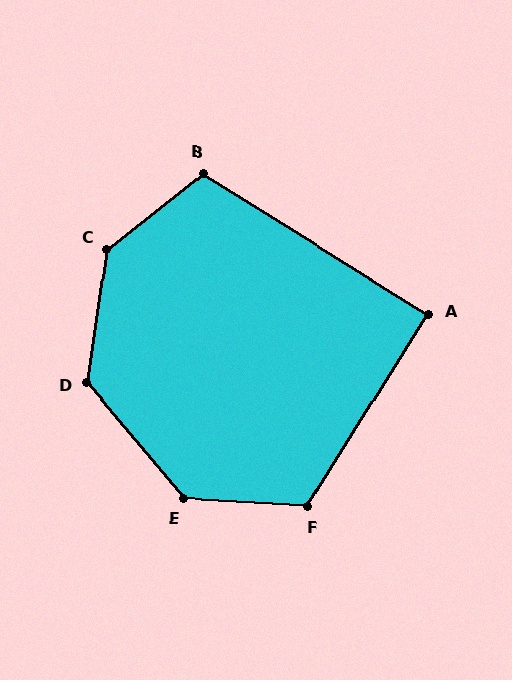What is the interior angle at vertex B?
Approximately 110 degrees (obtuse).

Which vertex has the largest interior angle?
C, at approximately 137 degrees.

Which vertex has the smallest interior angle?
A, at approximately 90 degrees.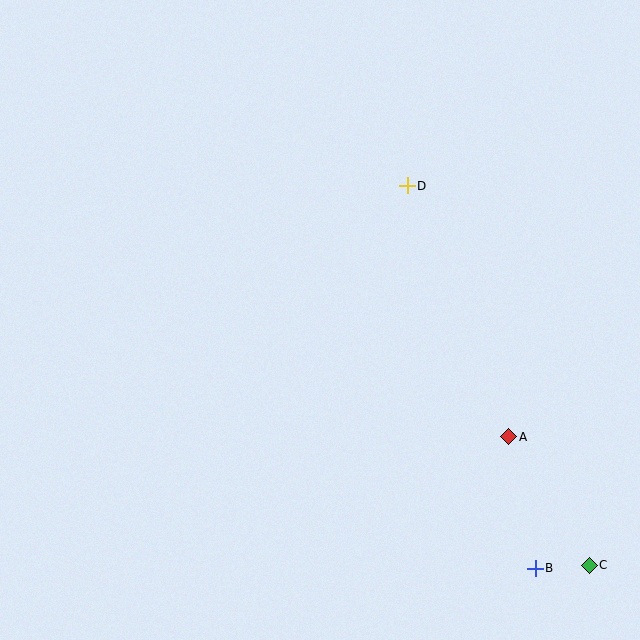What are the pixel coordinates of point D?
Point D is at (407, 186).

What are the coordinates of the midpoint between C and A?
The midpoint between C and A is at (549, 501).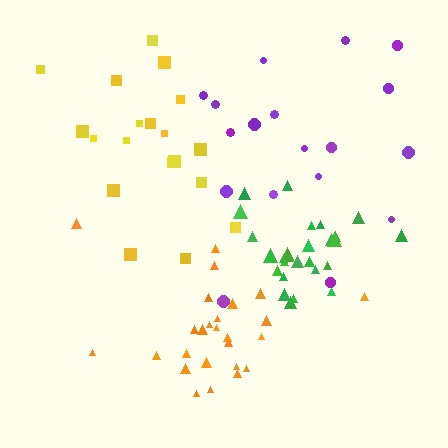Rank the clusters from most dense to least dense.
green, orange, purple, yellow.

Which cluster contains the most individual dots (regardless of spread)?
Green (26).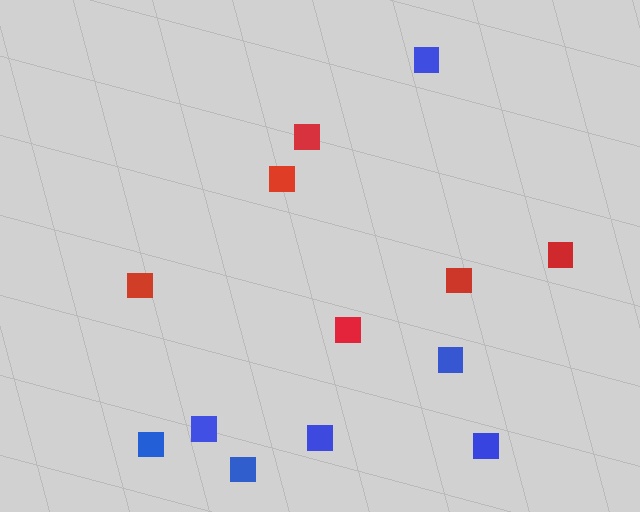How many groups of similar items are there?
There are 2 groups: one group of blue squares (7) and one group of red squares (6).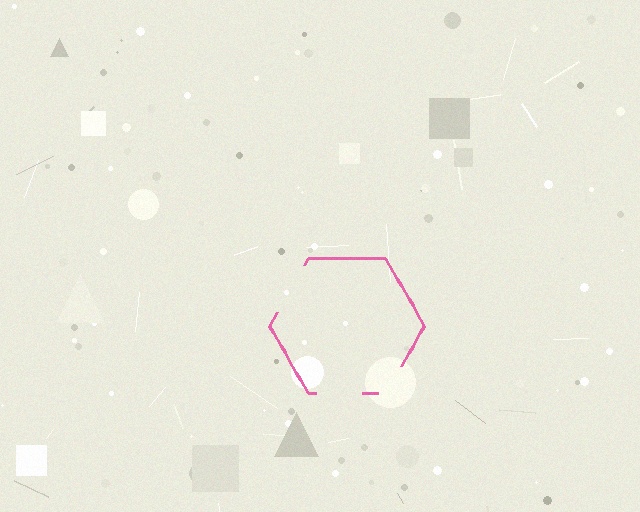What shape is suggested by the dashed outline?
The dashed outline suggests a hexagon.